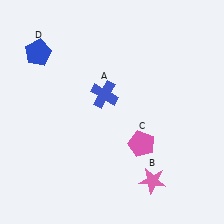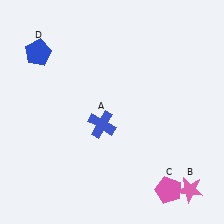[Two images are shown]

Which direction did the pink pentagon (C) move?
The pink pentagon (C) moved down.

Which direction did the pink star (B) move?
The pink star (B) moved right.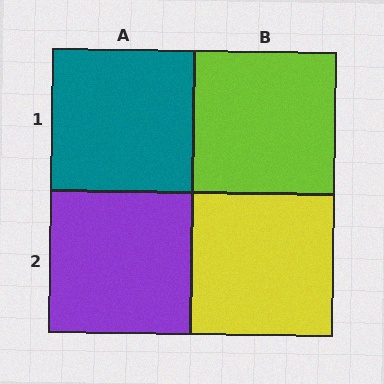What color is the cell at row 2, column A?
Purple.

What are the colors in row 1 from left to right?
Teal, lime.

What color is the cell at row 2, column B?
Yellow.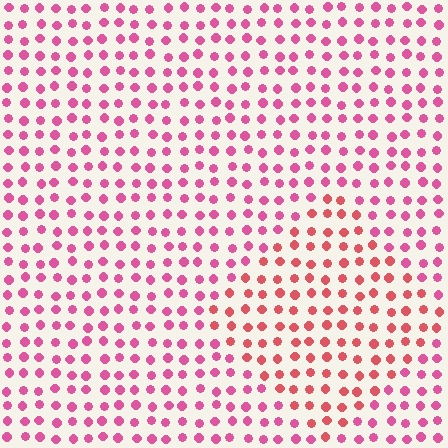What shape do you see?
I see a diamond.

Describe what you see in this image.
The image is filled with small pink elements in a uniform arrangement. A diamond-shaped region is visible where the elements are tinted to a slightly different hue, forming a subtle color boundary.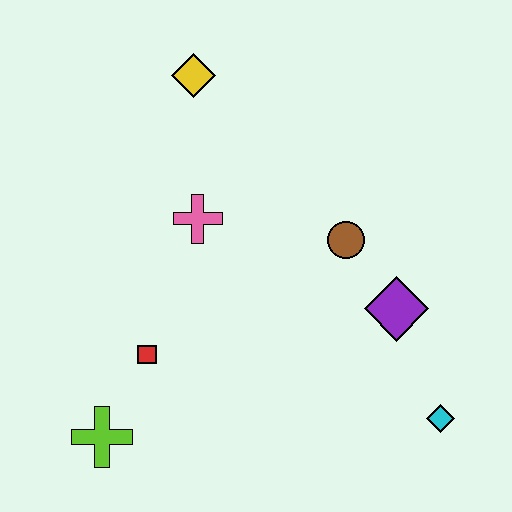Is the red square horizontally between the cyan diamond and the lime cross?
Yes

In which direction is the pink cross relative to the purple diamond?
The pink cross is to the left of the purple diamond.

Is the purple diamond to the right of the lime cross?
Yes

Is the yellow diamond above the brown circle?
Yes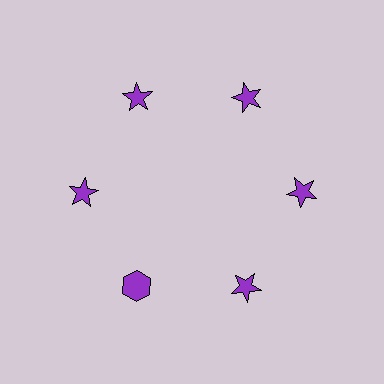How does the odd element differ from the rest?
It has a different shape: hexagon instead of star.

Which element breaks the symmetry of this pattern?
The purple hexagon at roughly the 7 o'clock position breaks the symmetry. All other shapes are purple stars.